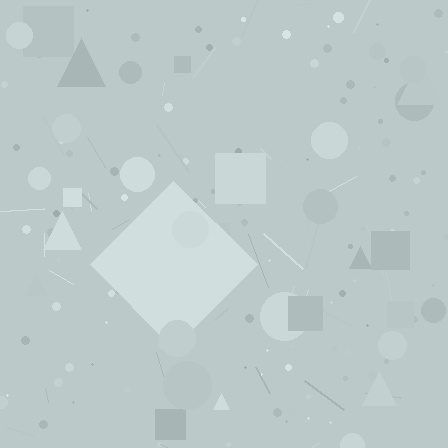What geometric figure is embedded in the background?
A diamond is embedded in the background.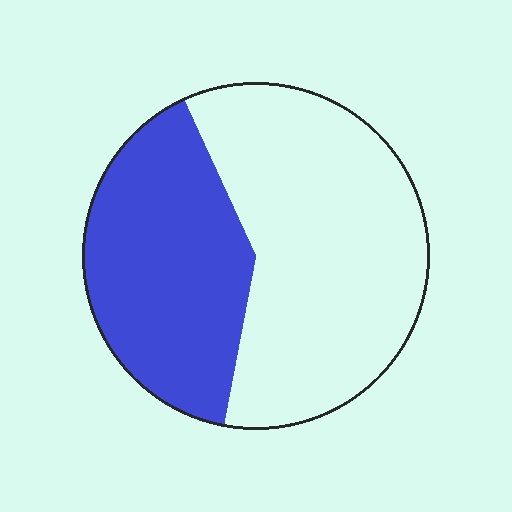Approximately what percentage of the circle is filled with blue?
Approximately 40%.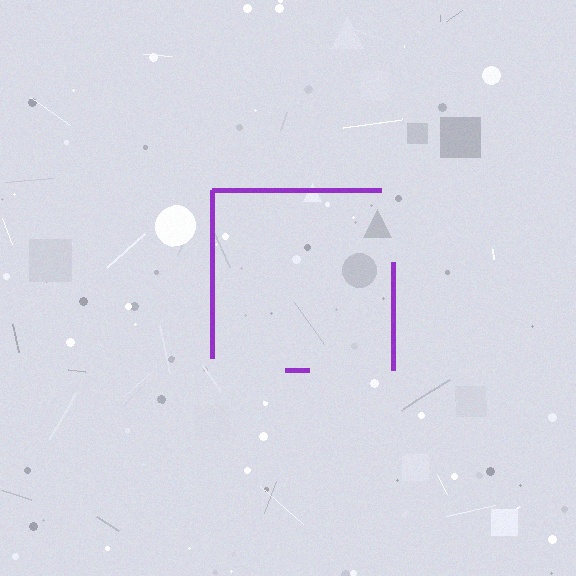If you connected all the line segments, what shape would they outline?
They would outline a square.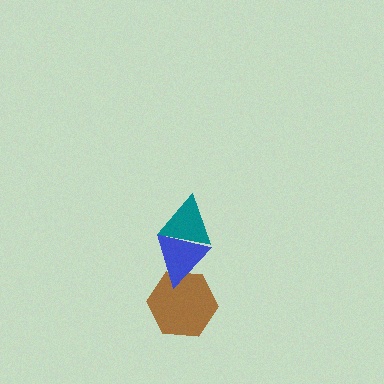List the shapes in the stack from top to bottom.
From top to bottom: the teal triangle, the blue triangle, the brown hexagon.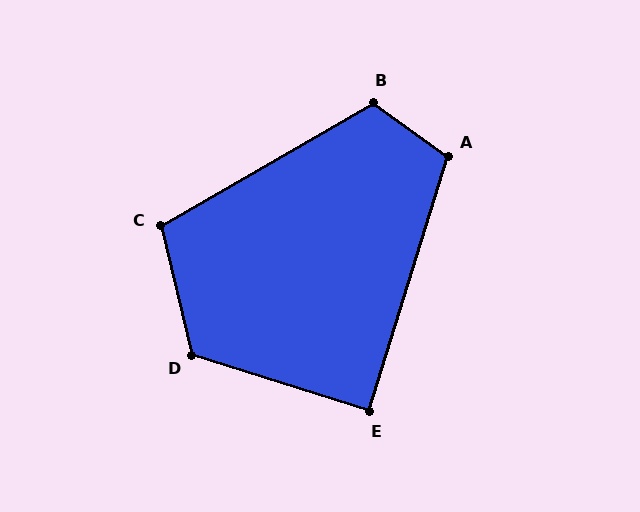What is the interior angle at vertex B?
Approximately 114 degrees (obtuse).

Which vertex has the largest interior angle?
D, at approximately 121 degrees.